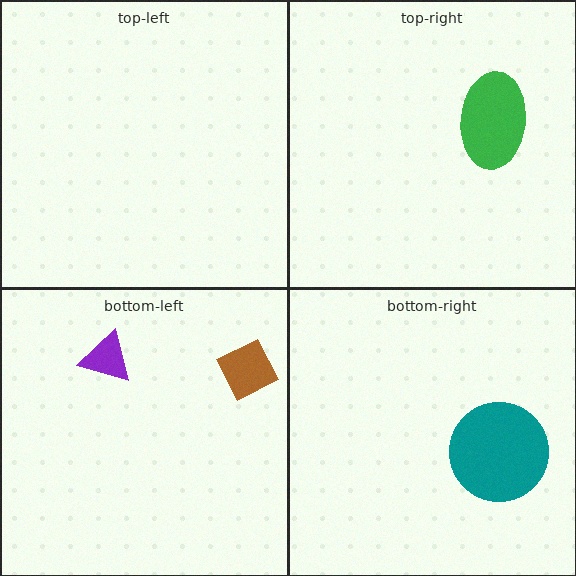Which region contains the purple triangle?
The bottom-left region.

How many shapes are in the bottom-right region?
1.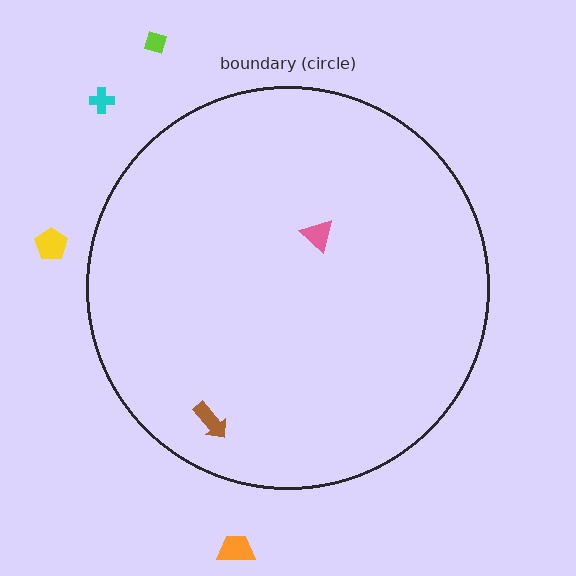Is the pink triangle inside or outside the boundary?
Inside.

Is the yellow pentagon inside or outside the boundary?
Outside.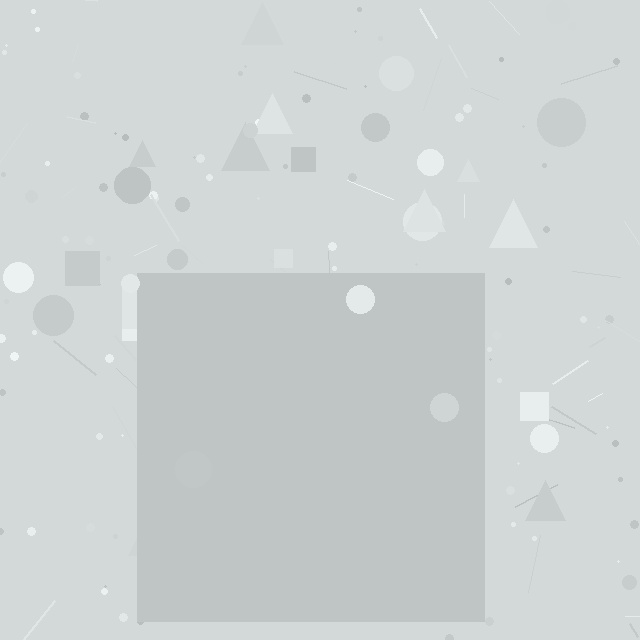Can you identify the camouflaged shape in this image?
The camouflaged shape is a square.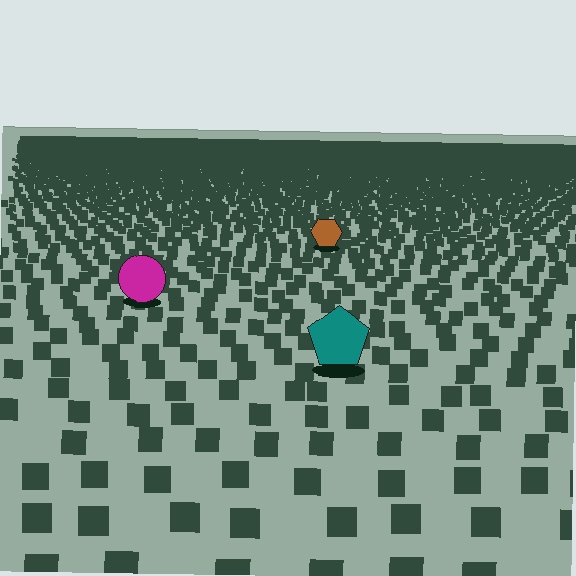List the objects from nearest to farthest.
From nearest to farthest: the teal pentagon, the magenta circle, the brown hexagon.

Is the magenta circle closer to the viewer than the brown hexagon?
Yes. The magenta circle is closer — you can tell from the texture gradient: the ground texture is coarser near it.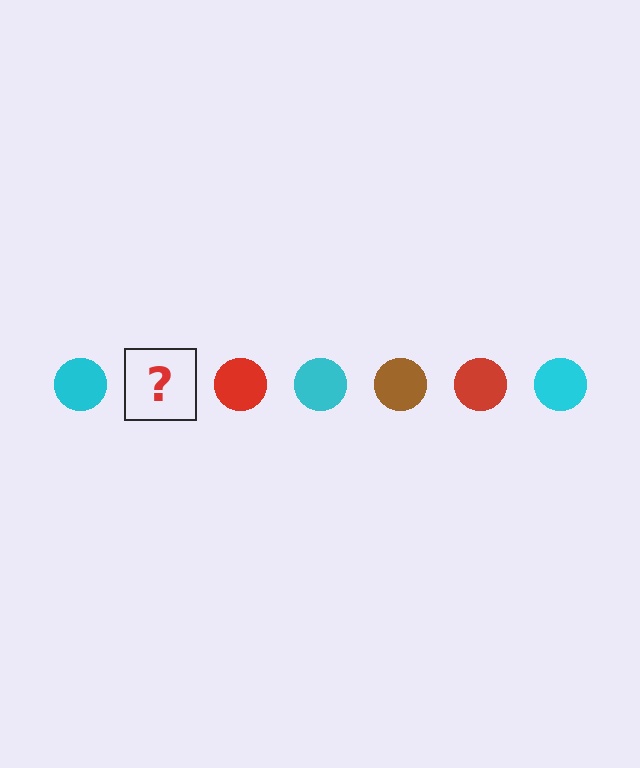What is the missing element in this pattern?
The missing element is a brown circle.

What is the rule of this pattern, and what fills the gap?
The rule is that the pattern cycles through cyan, brown, red circles. The gap should be filled with a brown circle.